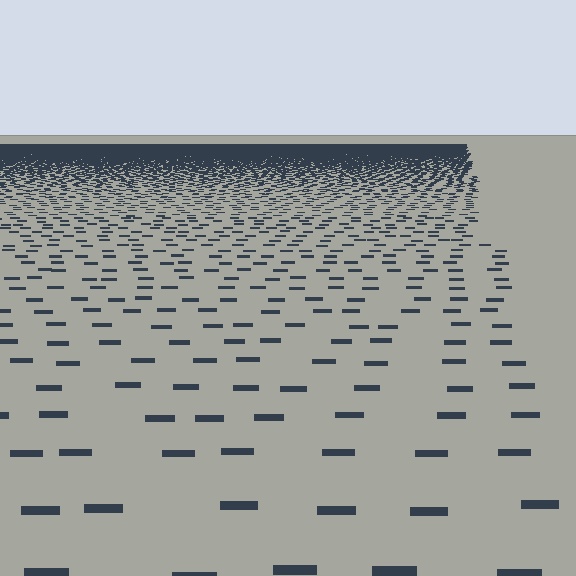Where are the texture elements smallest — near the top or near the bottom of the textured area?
Near the top.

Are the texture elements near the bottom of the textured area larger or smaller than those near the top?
Larger. Near the bottom, elements are closer to the viewer and appear at a bigger on-screen size.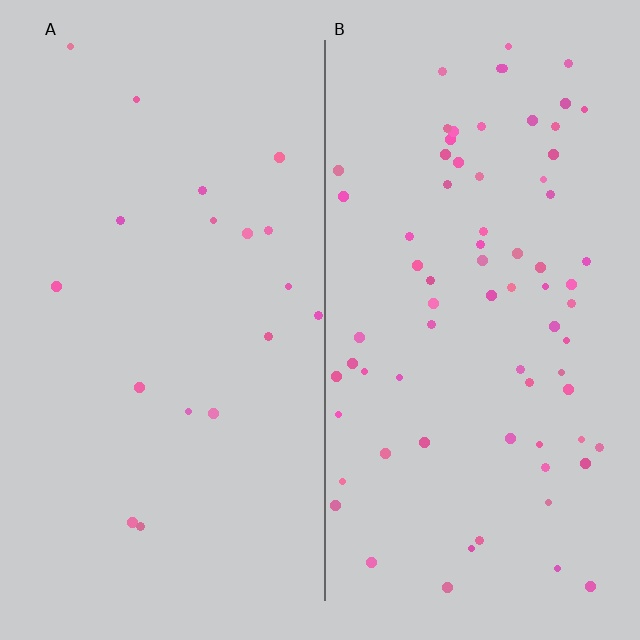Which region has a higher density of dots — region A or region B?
B (the right).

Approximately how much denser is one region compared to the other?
Approximately 4.1× — region B over region A.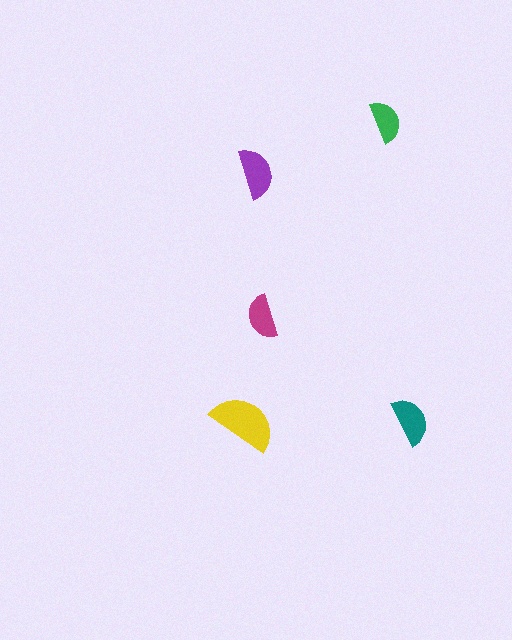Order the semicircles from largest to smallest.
the yellow one, the purple one, the teal one, the magenta one, the green one.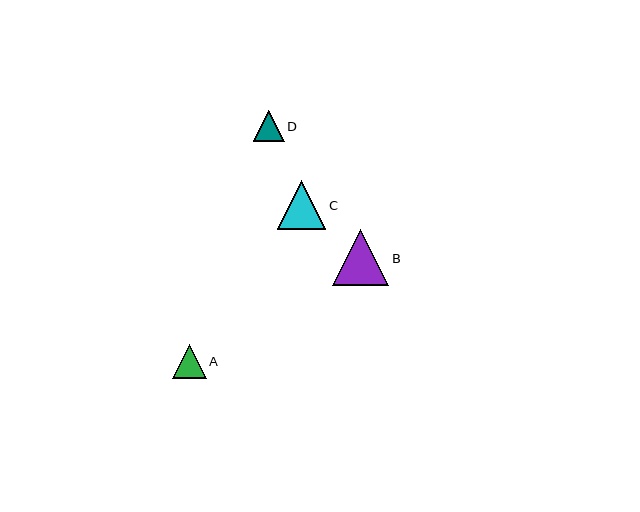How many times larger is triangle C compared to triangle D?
Triangle C is approximately 1.6 times the size of triangle D.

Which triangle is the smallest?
Triangle D is the smallest with a size of approximately 31 pixels.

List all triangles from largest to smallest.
From largest to smallest: B, C, A, D.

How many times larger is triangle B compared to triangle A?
Triangle B is approximately 1.7 times the size of triangle A.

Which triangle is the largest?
Triangle B is the largest with a size of approximately 56 pixels.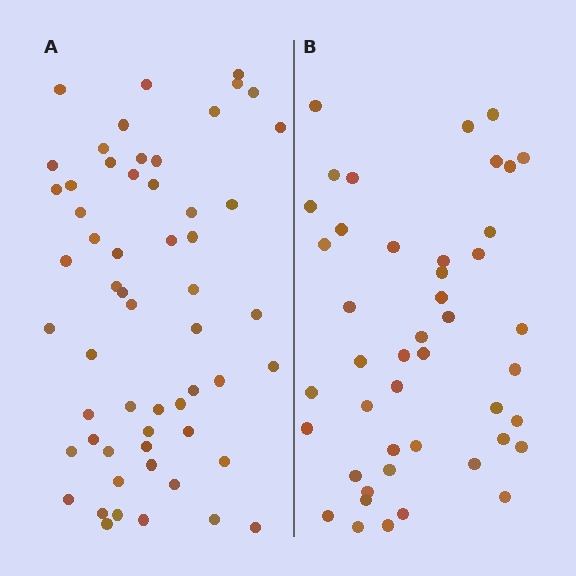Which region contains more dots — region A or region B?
Region A (the left region) has more dots.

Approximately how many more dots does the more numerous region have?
Region A has roughly 12 or so more dots than region B.